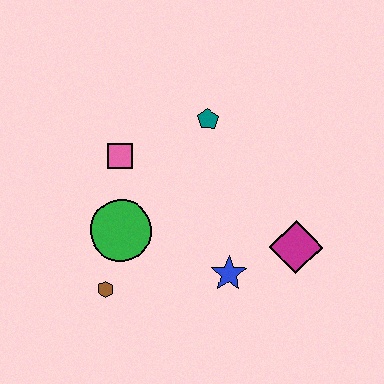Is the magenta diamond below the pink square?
Yes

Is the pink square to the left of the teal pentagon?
Yes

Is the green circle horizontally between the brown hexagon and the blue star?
Yes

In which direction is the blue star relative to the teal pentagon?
The blue star is below the teal pentagon.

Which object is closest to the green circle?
The brown hexagon is closest to the green circle.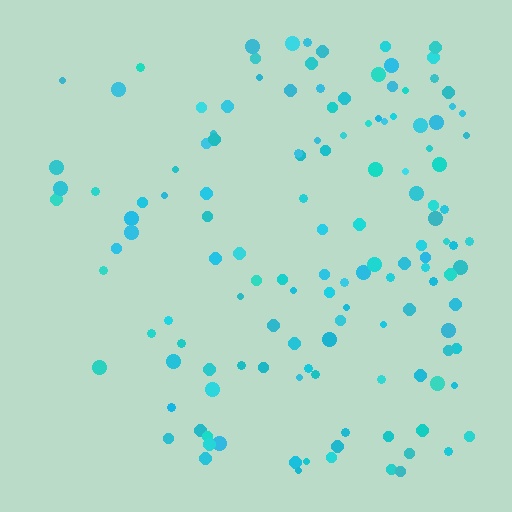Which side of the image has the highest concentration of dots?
The right.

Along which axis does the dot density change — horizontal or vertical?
Horizontal.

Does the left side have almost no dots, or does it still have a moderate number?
Still a moderate number, just noticeably fewer than the right.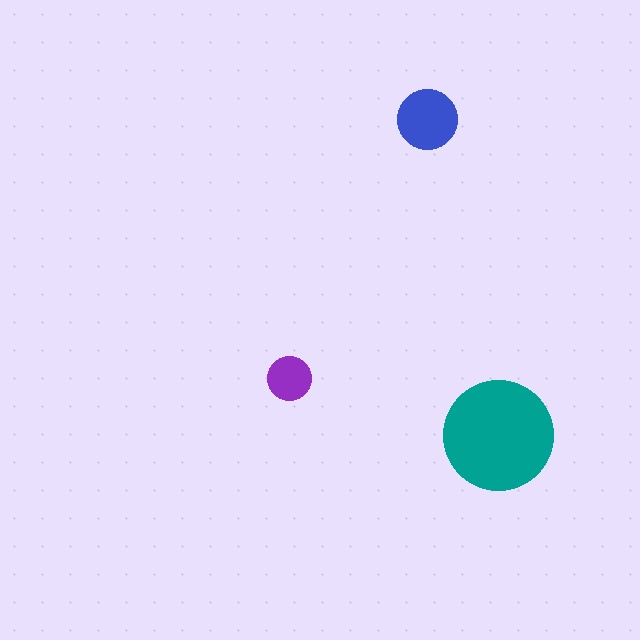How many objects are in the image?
There are 3 objects in the image.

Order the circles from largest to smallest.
the teal one, the blue one, the purple one.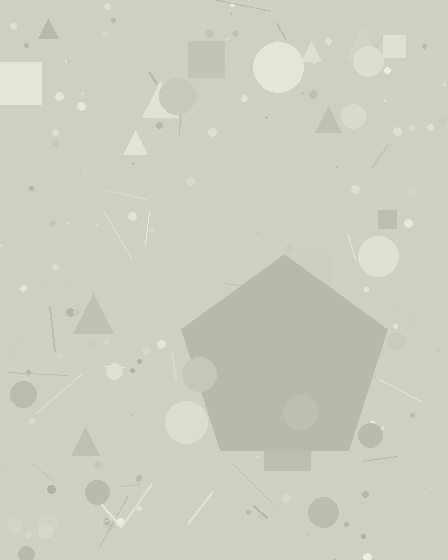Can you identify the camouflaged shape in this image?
The camouflaged shape is a pentagon.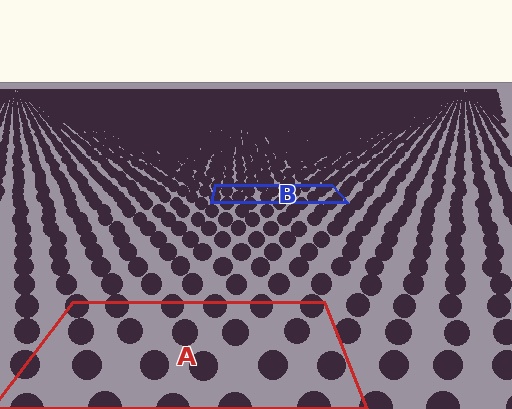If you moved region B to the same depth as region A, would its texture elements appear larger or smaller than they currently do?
They would appear larger. At a closer depth, the same texture elements are projected at a bigger on-screen size.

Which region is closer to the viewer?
Region A is closer. The texture elements there are larger and more spread out.